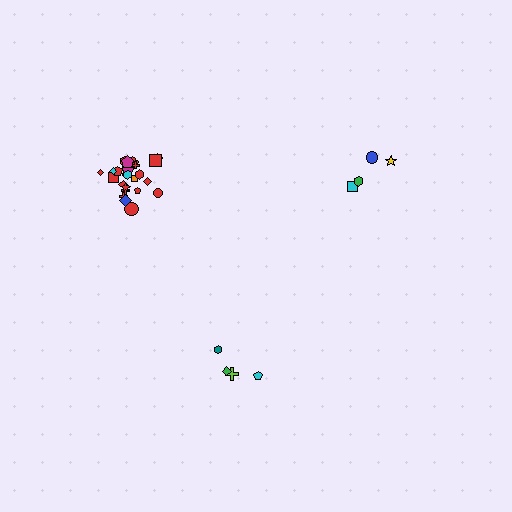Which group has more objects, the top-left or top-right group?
The top-left group.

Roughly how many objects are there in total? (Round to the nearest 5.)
Roughly 35 objects in total.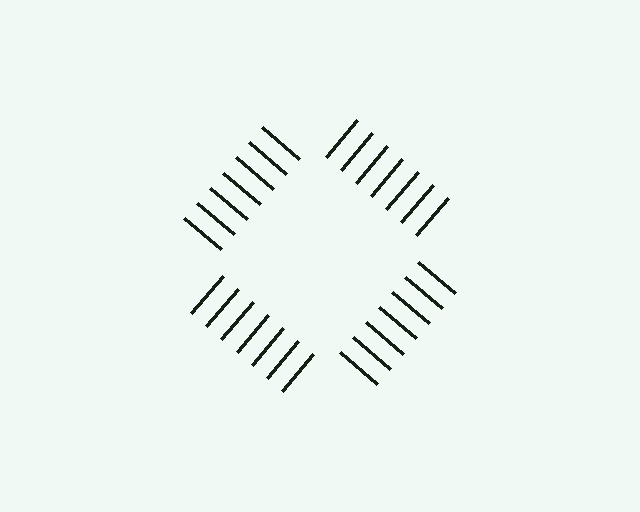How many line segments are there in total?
28 — 7 along each of the 4 edges.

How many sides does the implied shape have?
4 sides — the line-ends trace a square.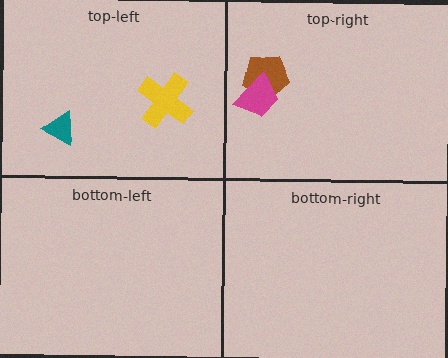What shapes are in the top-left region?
The yellow cross, the teal triangle.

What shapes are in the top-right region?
The brown pentagon, the magenta trapezoid.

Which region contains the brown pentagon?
The top-right region.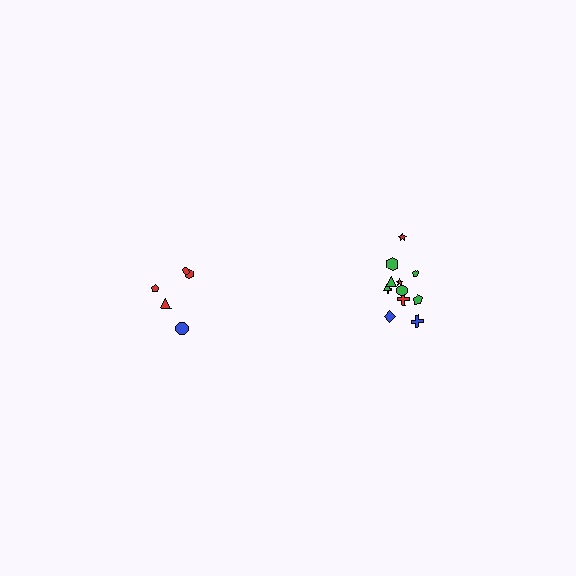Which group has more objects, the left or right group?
The right group.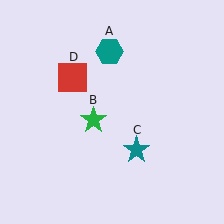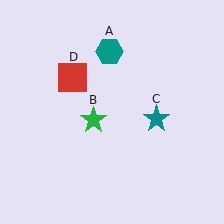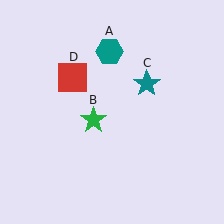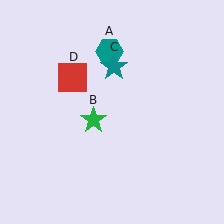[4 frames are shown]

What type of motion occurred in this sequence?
The teal star (object C) rotated counterclockwise around the center of the scene.